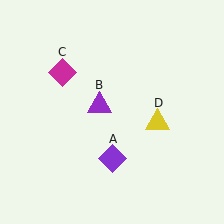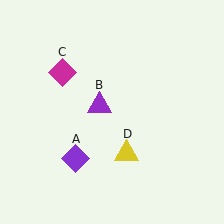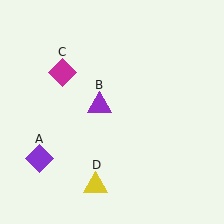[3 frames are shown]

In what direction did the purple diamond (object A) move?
The purple diamond (object A) moved left.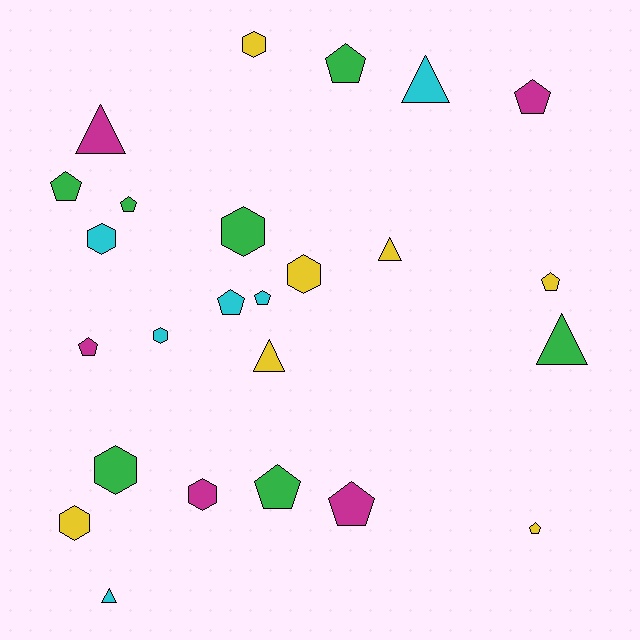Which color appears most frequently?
Yellow, with 7 objects.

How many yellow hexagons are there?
There are 3 yellow hexagons.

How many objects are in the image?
There are 25 objects.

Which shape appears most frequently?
Pentagon, with 11 objects.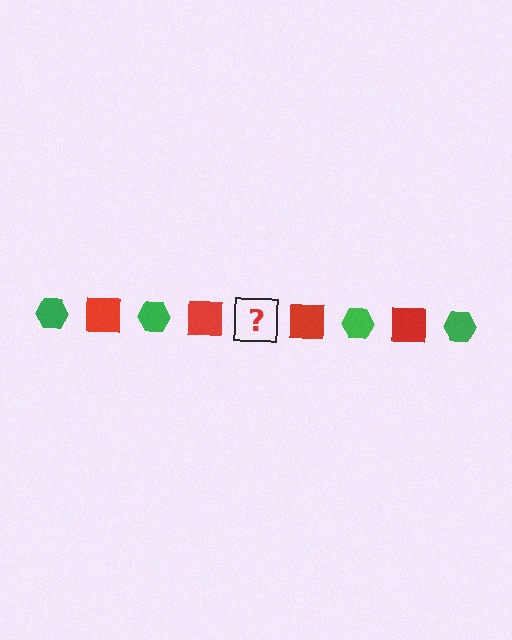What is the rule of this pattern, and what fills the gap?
The rule is that the pattern alternates between green hexagon and red square. The gap should be filled with a green hexagon.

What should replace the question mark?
The question mark should be replaced with a green hexagon.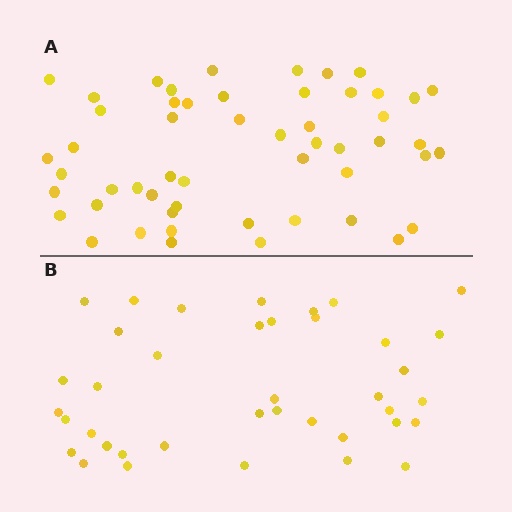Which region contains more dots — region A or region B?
Region A (the top region) has more dots.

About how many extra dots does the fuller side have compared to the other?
Region A has approximately 15 more dots than region B.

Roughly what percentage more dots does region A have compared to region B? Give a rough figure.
About 35% more.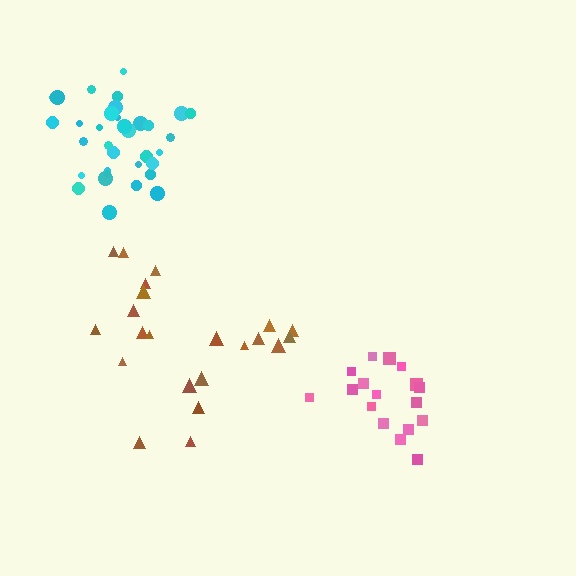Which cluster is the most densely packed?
Cyan.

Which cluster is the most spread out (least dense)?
Brown.